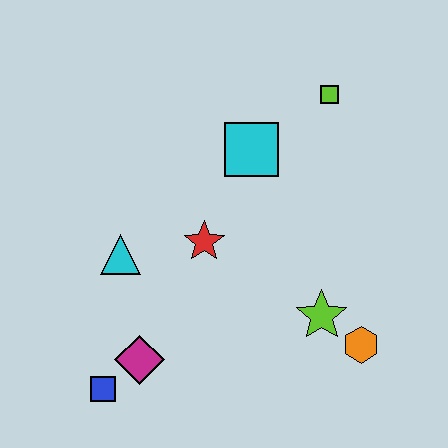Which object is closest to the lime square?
The cyan square is closest to the lime square.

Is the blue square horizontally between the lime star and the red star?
No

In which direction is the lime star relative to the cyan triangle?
The lime star is to the right of the cyan triangle.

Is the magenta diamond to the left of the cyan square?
Yes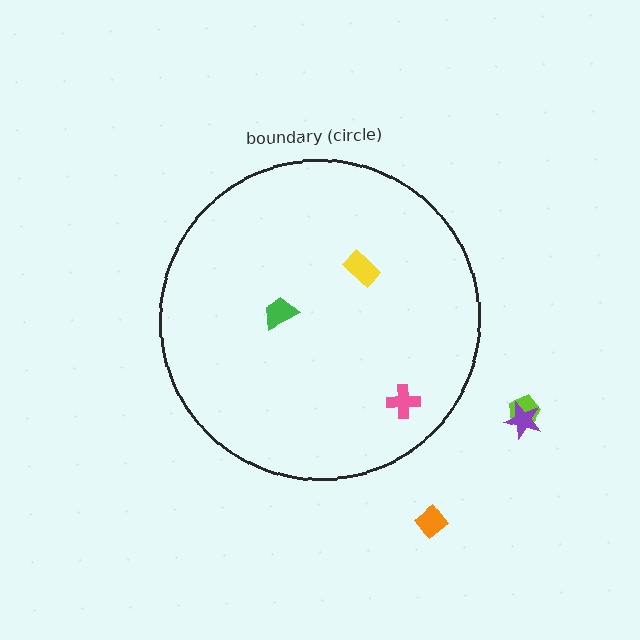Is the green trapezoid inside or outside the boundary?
Inside.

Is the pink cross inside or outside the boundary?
Inside.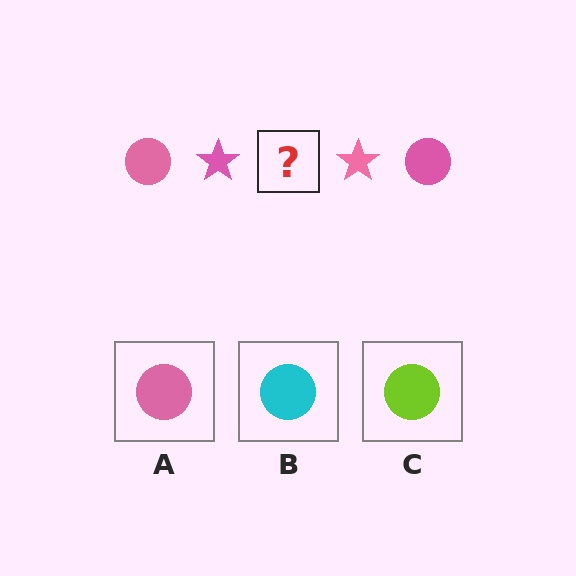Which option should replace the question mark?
Option A.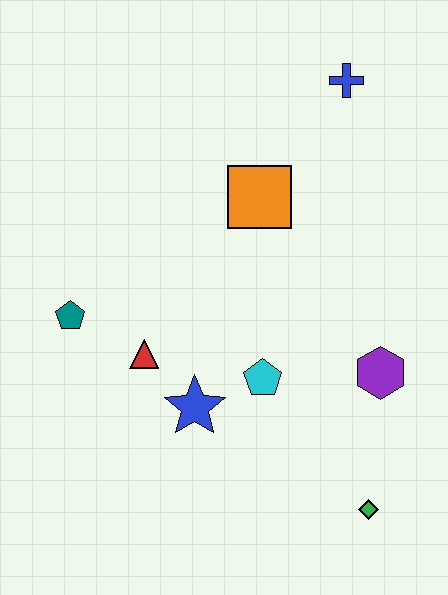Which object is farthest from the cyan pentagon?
The blue cross is farthest from the cyan pentagon.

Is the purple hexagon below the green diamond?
No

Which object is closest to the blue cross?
The orange square is closest to the blue cross.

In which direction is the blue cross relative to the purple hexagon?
The blue cross is above the purple hexagon.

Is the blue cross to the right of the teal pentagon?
Yes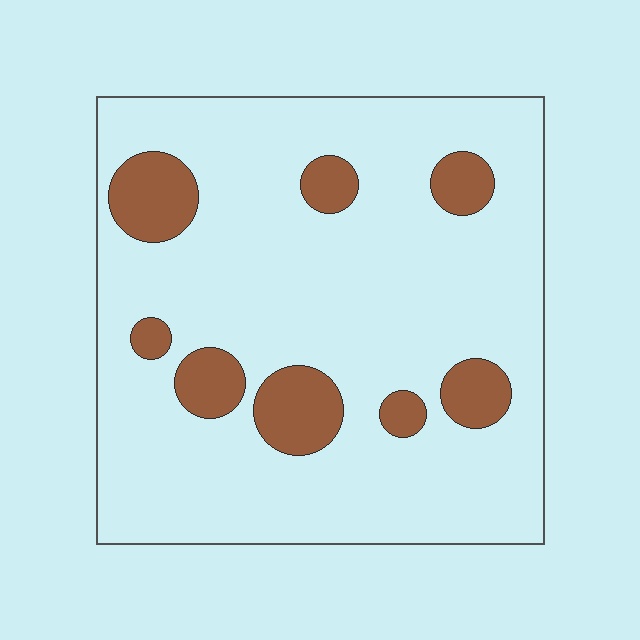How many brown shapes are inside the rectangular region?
8.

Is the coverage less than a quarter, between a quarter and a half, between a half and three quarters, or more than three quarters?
Less than a quarter.